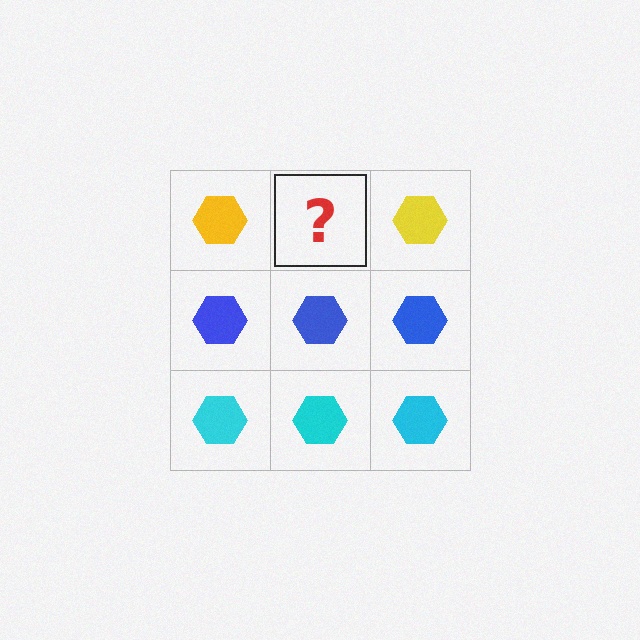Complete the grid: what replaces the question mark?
The question mark should be replaced with a yellow hexagon.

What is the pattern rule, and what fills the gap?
The rule is that each row has a consistent color. The gap should be filled with a yellow hexagon.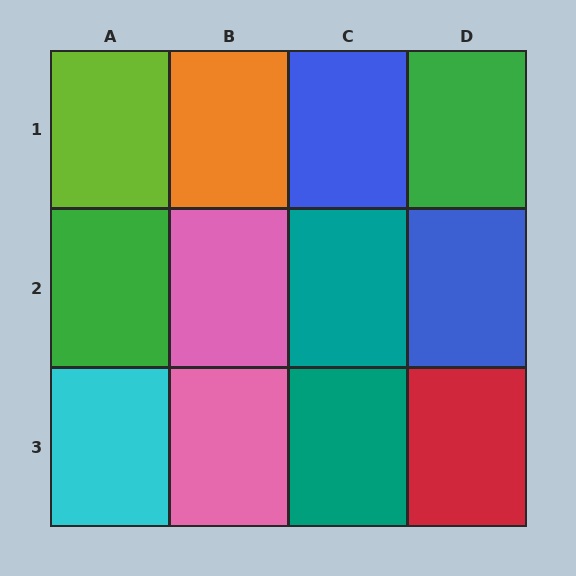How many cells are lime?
1 cell is lime.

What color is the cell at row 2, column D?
Blue.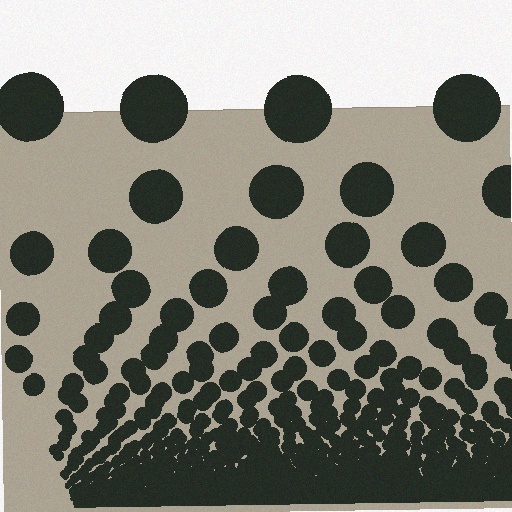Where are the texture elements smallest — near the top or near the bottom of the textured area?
Near the bottom.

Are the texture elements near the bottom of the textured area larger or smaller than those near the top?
Smaller. The gradient is inverted — elements near the bottom are smaller and denser.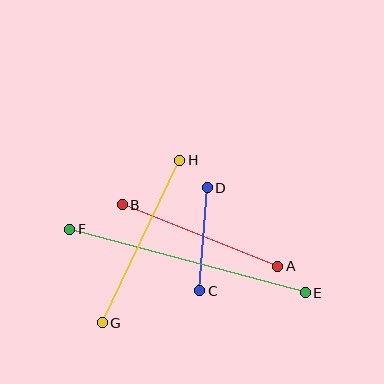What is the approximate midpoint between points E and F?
The midpoint is at approximately (187, 261) pixels.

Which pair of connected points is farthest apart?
Points E and F are farthest apart.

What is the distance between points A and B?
The distance is approximately 167 pixels.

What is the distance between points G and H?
The distance is approximately 180 pixels.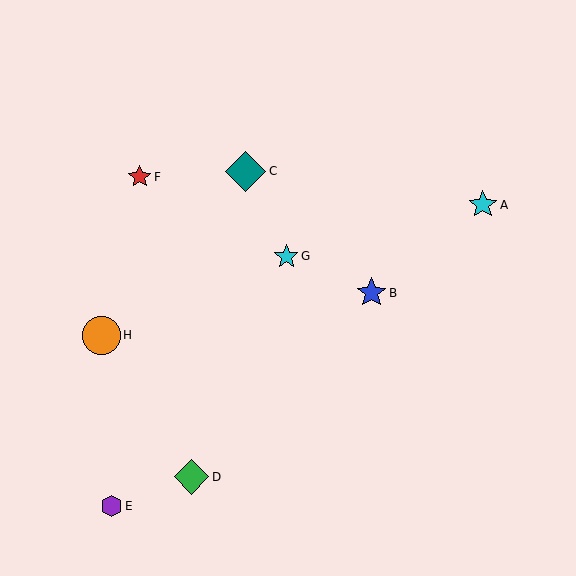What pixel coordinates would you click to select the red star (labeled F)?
Click at (140, 177) to select the red star F.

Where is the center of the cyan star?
The center of the cyan star is at (286, 256).